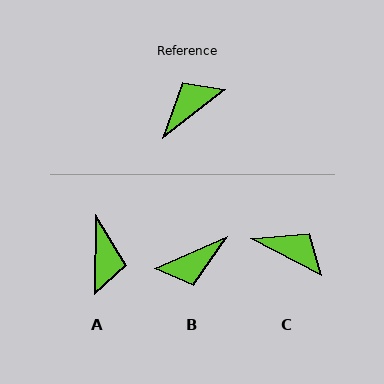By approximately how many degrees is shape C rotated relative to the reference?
Approximately 66 degrees clockwise.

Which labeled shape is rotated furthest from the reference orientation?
B, about 165 degrees away.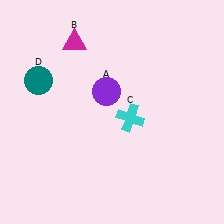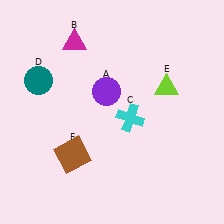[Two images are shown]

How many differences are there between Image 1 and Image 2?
There are 2 differences between the two images.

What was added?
A lime triangle (E), a brown square (F) were added in Image 2.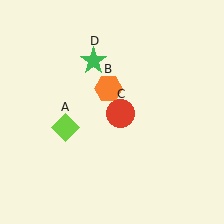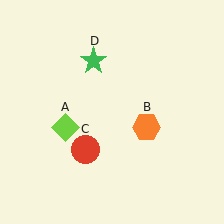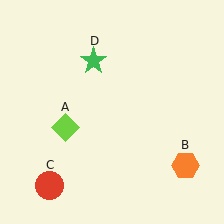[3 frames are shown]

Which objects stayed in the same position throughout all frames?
Lime diamond (object A) and green star (object D) remained stationary.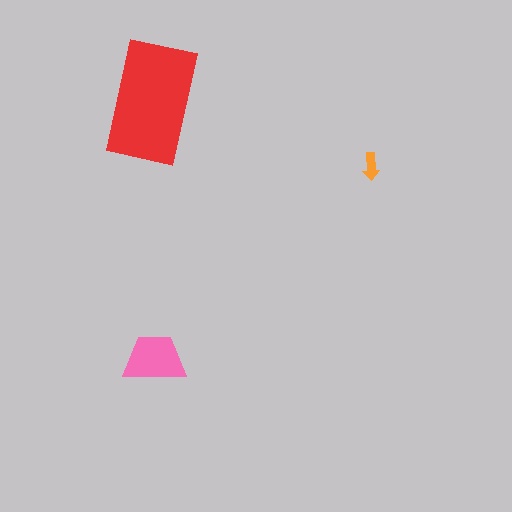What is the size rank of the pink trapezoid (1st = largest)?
2nd.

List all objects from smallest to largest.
The orange arrow, the pink trapezoid, the red rectangle.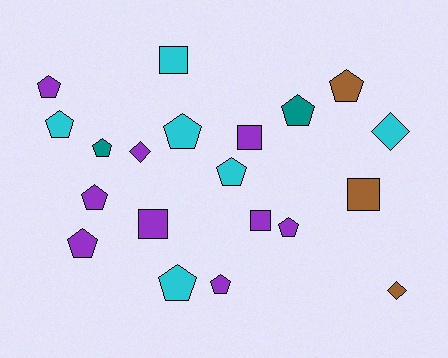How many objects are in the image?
There are 20 objects.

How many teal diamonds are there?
There are no teal diamonds.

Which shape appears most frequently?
Pentagon, with 12 objects.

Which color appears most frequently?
Purple, with 9 objects.